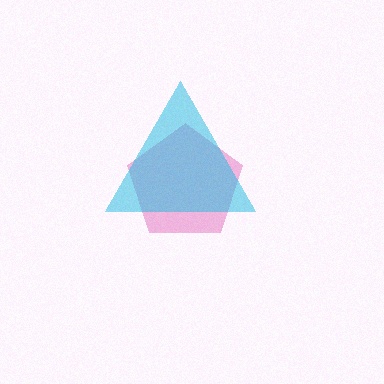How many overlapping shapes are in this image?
There are 2 overlapping shapes in the image.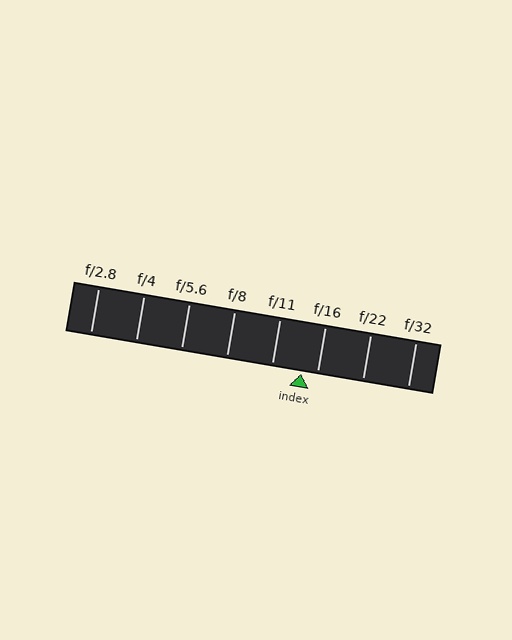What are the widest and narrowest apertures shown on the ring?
The widest aperture shown is f/2.8 and the narrowest is f/32.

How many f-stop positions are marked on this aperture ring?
There are 8 f-stop positions marked.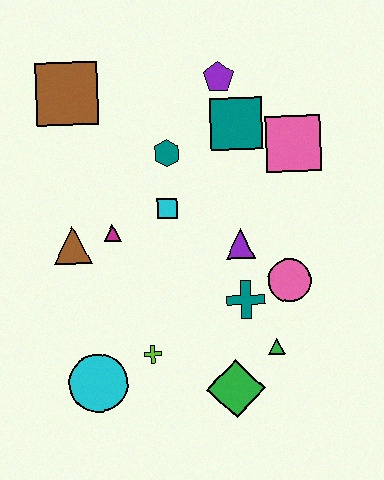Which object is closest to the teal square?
The purple pentagon is closest to the teal square.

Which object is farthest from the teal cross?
The brown square is farthest from the teal cross.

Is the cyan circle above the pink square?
No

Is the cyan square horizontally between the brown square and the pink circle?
Yes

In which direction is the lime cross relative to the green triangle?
The lime cross is to the left of the green triangle.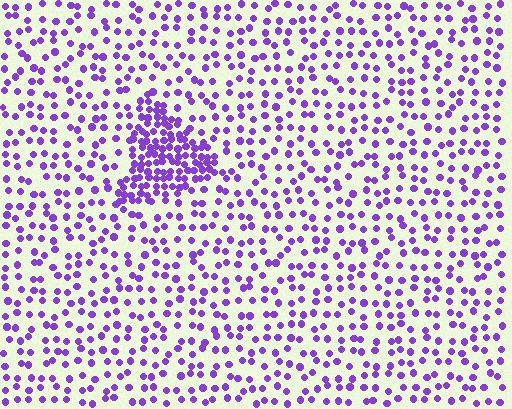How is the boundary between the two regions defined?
The boundary is defined by a change in element density (approximately 2.6x ratio). All elements are the same color, size, and shape.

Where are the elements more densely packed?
The elements are more densely packed inside the triangle boundary.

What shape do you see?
I see a triangle.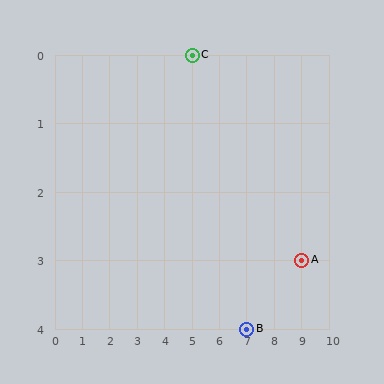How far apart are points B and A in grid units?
Points B and A are 2 columns and 1 row apart (about 2.2 grid units diagonally).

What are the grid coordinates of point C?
Point C is at grid coordinates (5, 0).